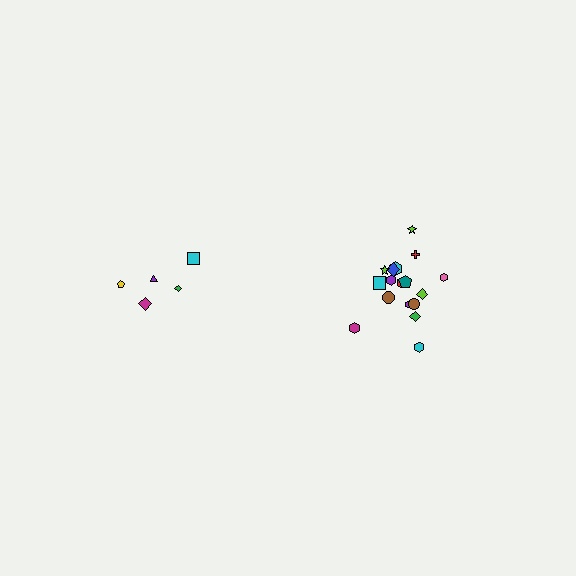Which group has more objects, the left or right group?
The right group.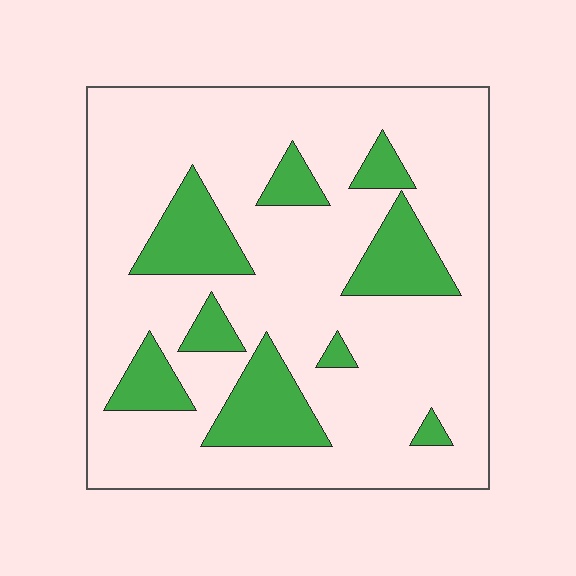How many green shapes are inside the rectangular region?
9.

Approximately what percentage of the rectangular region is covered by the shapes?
Approximately 20%.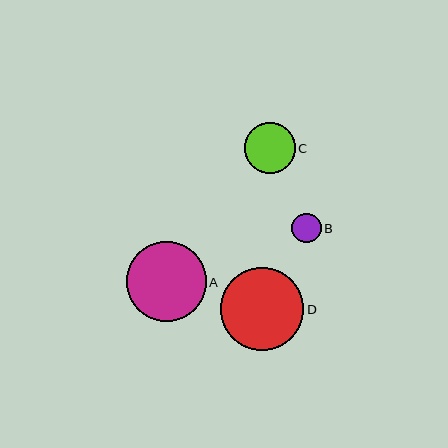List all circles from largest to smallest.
From largest to smallest: D, A, C, B.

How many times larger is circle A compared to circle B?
Circle A is approximately 2.7 times the size of circle B.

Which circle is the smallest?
Circle B is the smallest with a size of approximately 30 pixels.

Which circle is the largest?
Circle D is the largest with a size of approximately 83 pixels.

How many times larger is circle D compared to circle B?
Circle D is approximately 2.8 times the size of circle B.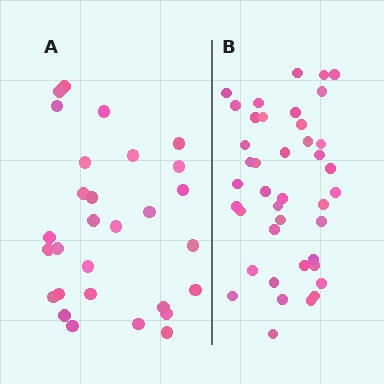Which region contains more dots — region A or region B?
Region B (the right region) has more dots.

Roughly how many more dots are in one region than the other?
Region B has roughly 12 or so more dots than region A.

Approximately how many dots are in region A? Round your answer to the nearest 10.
About 30 dots. (The exact count is 29, which rounds to 30.)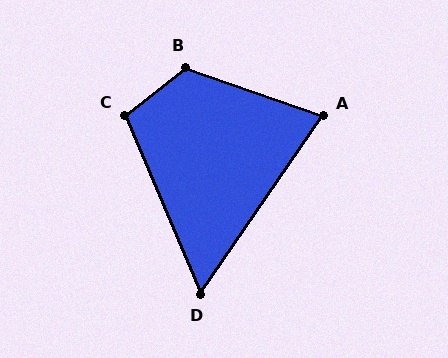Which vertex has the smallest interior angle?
D, at approximately 57 degrees.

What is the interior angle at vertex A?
Approximately 75 degrees (acute).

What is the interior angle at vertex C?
Approximately 105 degrees (obtuse).